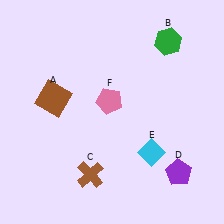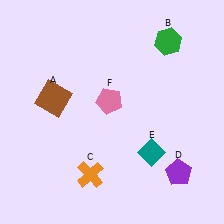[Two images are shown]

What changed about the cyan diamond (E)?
In Image 1, E is cyan. In Image 2, it changed to teal.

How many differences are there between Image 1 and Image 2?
There are 2 differences between the two images.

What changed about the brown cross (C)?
In Image 1, C is brown. In Image 2, it changed to orange.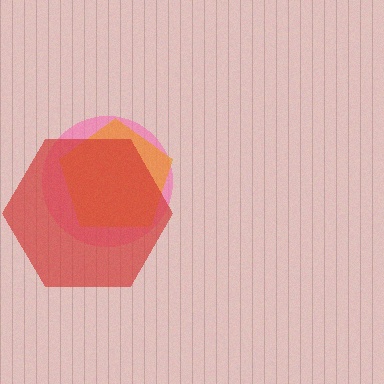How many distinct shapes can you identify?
There are 3 distinct shapes: a pink circle, an orange pentagon, a red hexagon.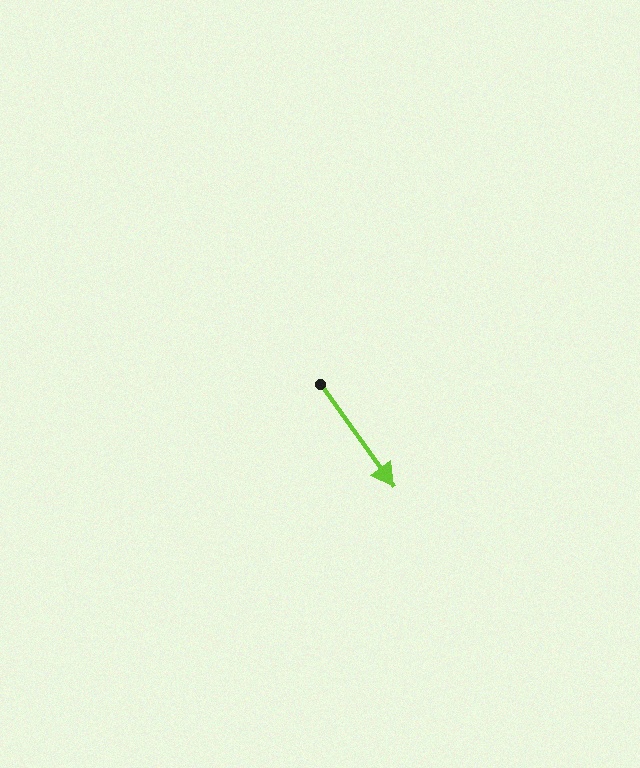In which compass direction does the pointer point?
Southeast.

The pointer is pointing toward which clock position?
Roughly 5 o'clock.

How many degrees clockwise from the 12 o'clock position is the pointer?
Approximately 144 degrees.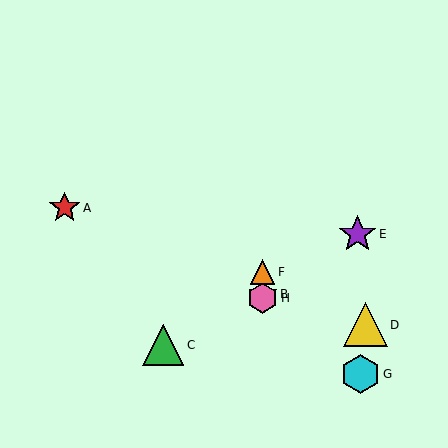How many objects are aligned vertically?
3 objects (B, F, H) are aligned vertically.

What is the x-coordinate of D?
Object D is at x≈366.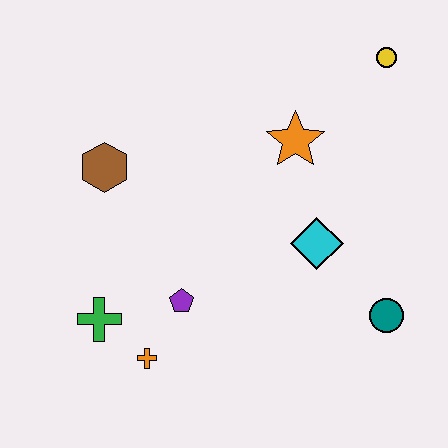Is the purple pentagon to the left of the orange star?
Yes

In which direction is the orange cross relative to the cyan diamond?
The orange cross is to the left of the cyan diamond.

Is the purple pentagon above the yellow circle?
No